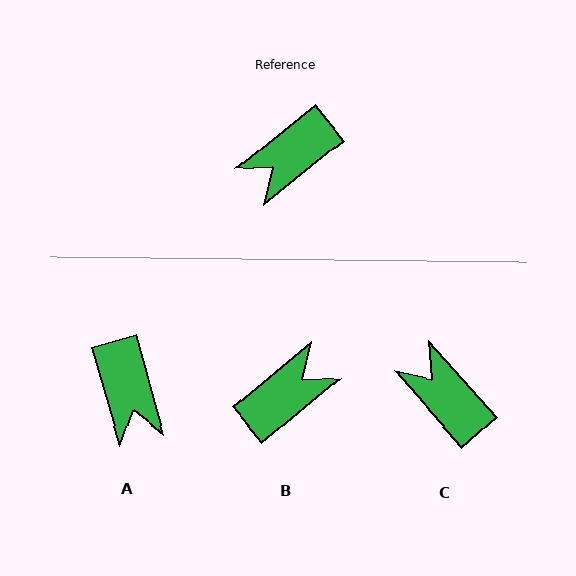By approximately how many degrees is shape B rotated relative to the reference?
Approximately 180 degrees clockwise.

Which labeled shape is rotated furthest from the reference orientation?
B, about 180 degrees away.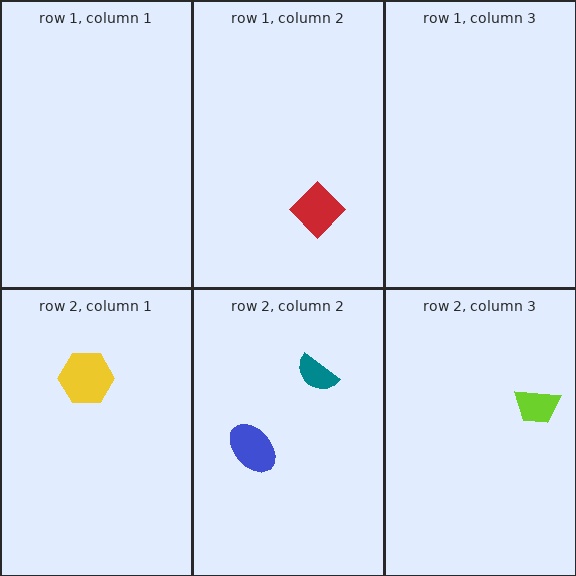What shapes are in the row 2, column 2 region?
The blue ellipse, the teal semicircle.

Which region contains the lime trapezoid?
The row 2, column 3 region.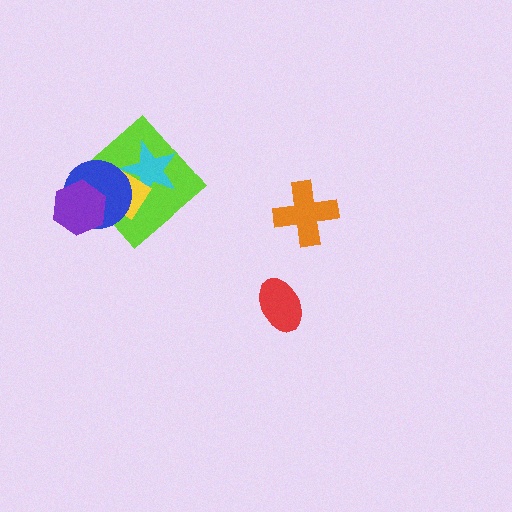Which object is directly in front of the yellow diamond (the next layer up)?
The blue circle is directly in front of the yellow diamond.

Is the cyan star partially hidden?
Yes, it is partially covered by another shape.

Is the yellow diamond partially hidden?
Yes, it is partially covered by another shape.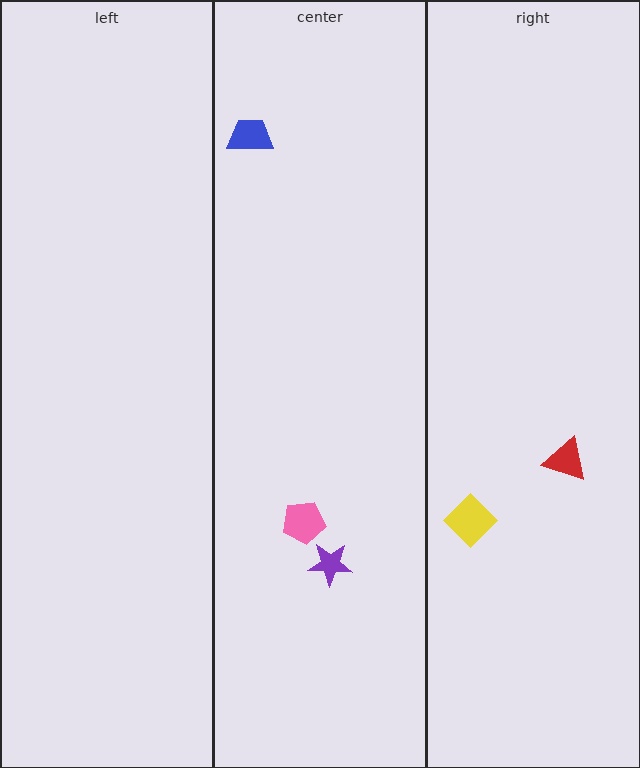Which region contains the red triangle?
The right region.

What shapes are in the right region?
The red triangle, the yellow diamond.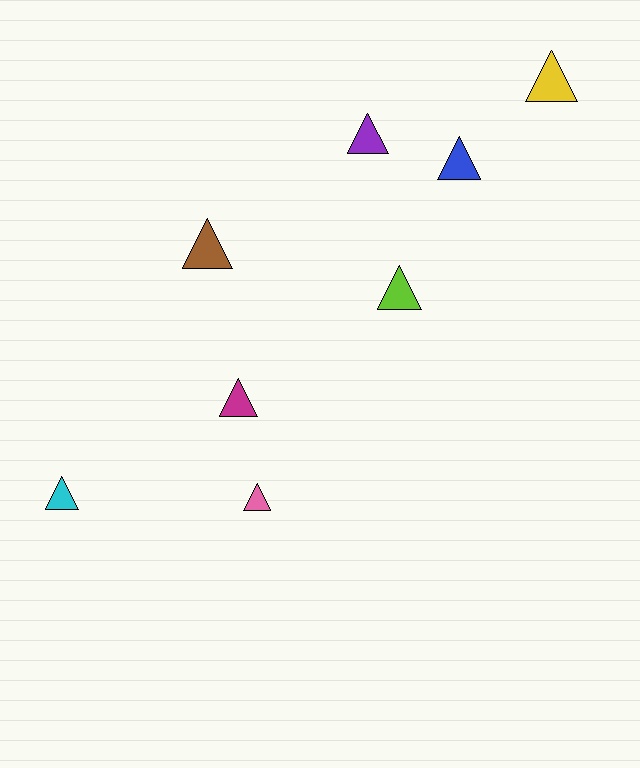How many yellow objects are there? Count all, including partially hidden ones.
There is 1 yellow object.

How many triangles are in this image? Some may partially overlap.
There are 8 triangles.